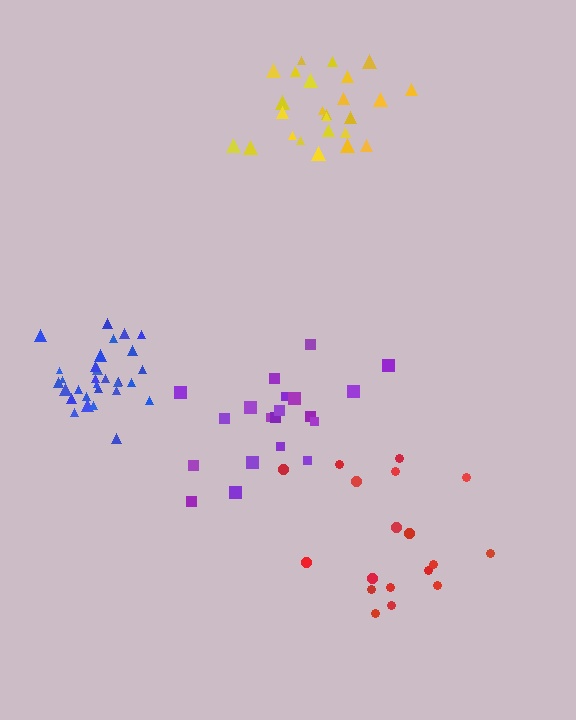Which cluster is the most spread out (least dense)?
Red.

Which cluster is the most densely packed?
Blue.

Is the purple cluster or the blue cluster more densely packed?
Blue.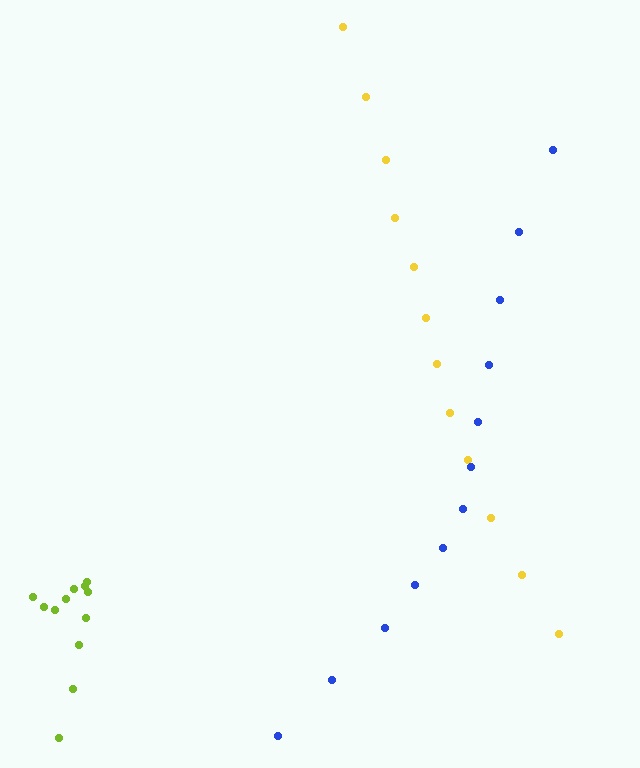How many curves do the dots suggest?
There are 3 distinct paths.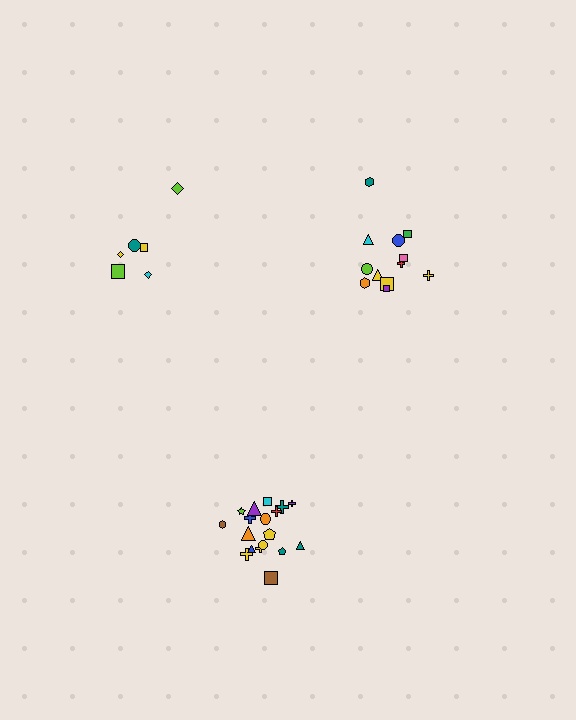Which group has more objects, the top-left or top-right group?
The top-right group.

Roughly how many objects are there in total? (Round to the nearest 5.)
Roughly 35 objects in total.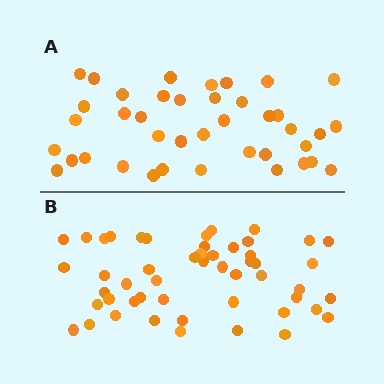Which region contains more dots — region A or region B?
Region B (the bottom region) has more dots.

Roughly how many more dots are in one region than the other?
Region B has roughly 12 or so more dots than region A.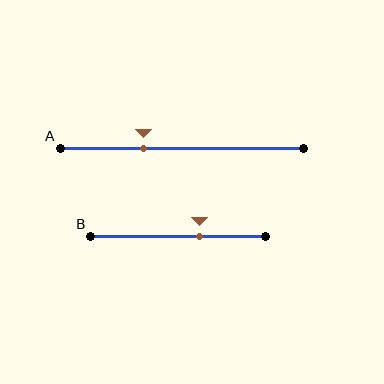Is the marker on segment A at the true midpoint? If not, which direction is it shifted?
No, the marker on segment A is shifted to the left by about 16% of the segment length.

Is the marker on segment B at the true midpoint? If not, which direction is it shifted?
No, the marker on segment B is shifted to the right by about 12% of the segment length.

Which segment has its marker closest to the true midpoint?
Segment B has its marker closest to the true midpoint.